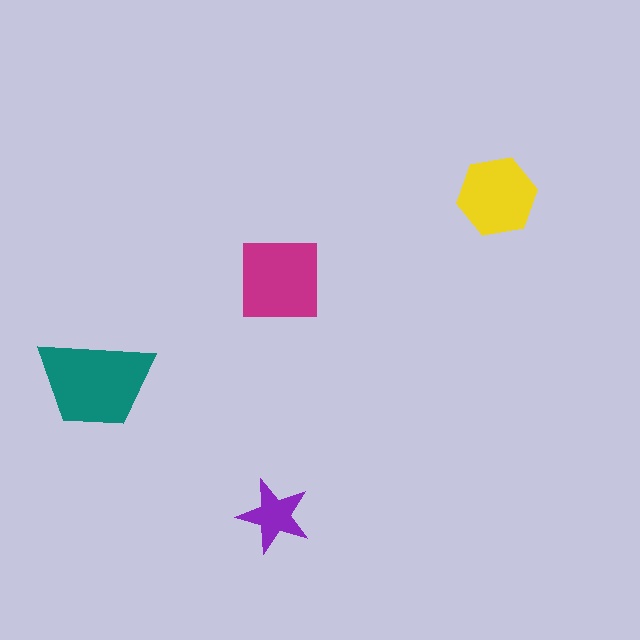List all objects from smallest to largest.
The purple star, the yellow hexagon, the magenta square, the teal trapezoid.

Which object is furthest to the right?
The yellow hexagon is rightmost.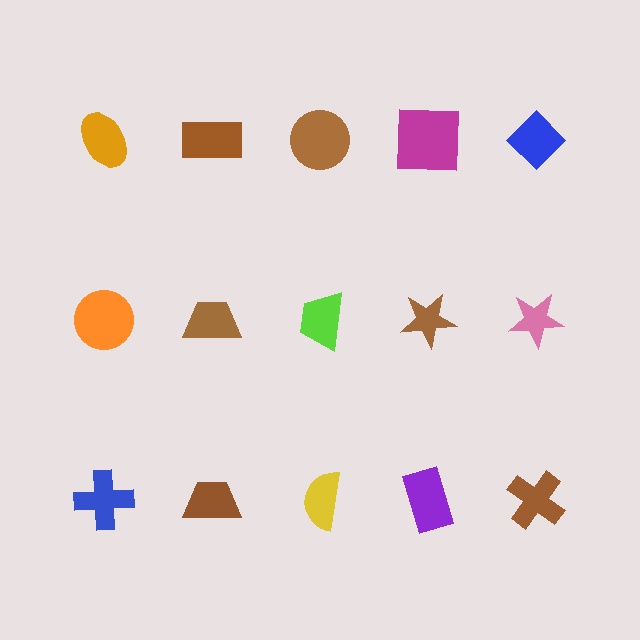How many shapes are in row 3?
5 shapes.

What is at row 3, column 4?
A purple rectangle.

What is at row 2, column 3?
A lime trapezoid.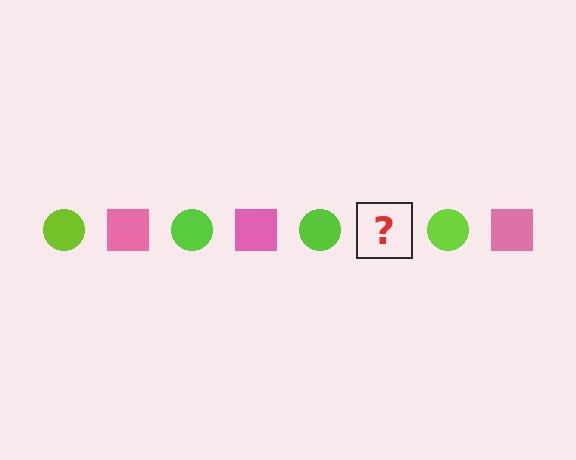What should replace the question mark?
The question mark should be replaced with a pink square.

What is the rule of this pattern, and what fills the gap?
The rule is that the pattern alternates between lime circle and pink square. The gap should be filled with a pink square.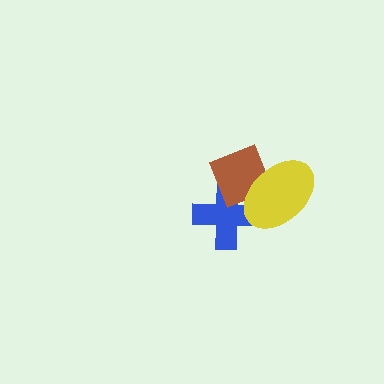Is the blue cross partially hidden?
Yes, it is partially covered by another shape.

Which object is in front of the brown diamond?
The yellow ellipse is in front of the brown diamond.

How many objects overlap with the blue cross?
2 objects overlap with the blue cross.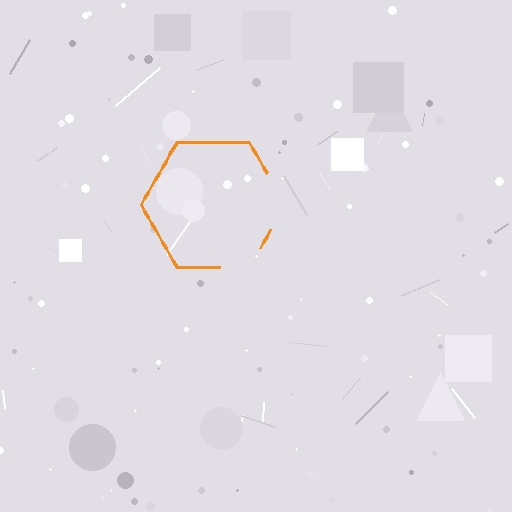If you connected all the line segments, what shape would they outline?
They would outline a hexagon.